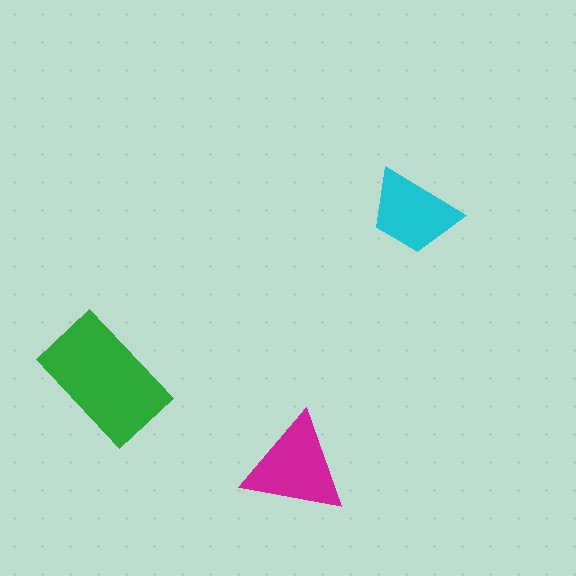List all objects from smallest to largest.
The cyan trapezoid, the magenta triangle, the green rectangle.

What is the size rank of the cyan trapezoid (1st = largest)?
3rd.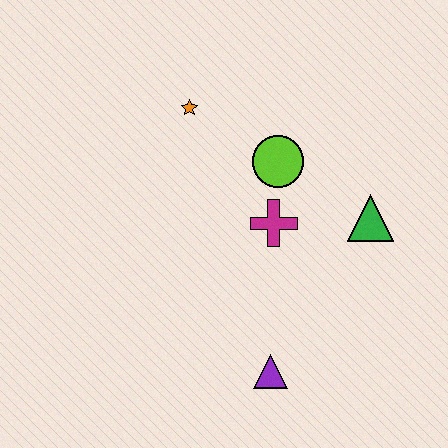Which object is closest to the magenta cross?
The lime circle is closest to the magenta cross.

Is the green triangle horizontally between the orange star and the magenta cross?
No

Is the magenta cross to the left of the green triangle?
Yes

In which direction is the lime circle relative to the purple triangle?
The lime circle is above the purple triangle.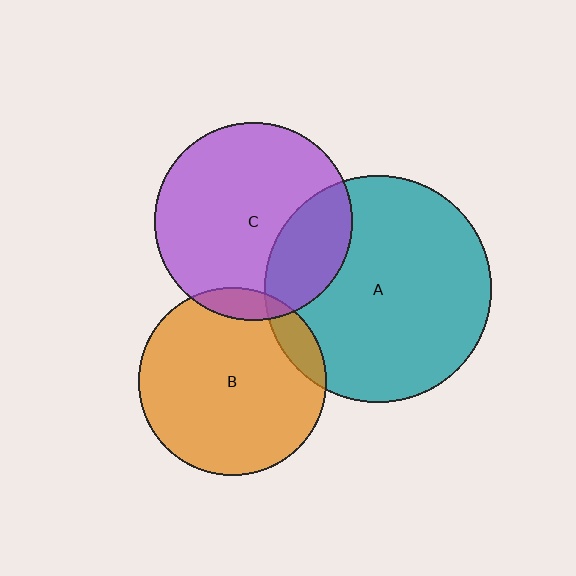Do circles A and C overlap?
Yes.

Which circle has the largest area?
Circle A (teal).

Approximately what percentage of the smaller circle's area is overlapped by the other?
Approximately 25%.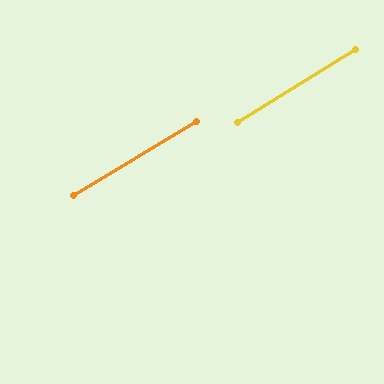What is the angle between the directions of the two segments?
Approximately 0 degrees.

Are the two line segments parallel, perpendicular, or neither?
Parallel — their directions differ by only 0.2°.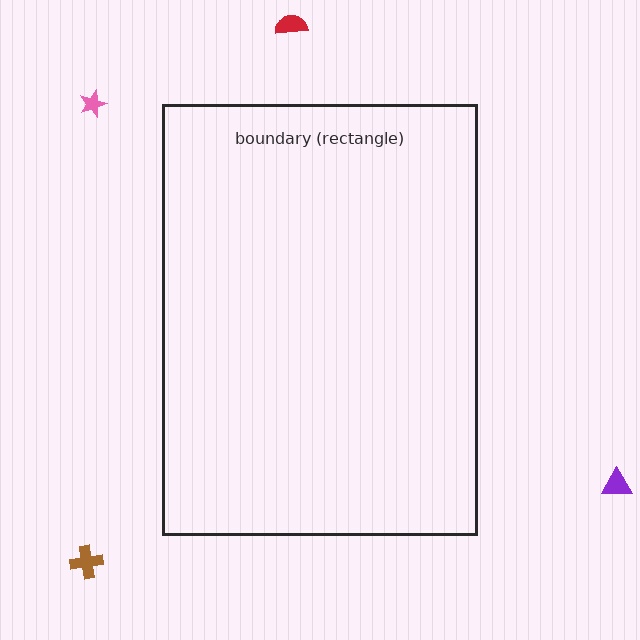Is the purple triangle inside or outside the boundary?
Outside.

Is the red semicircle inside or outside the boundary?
Outside.